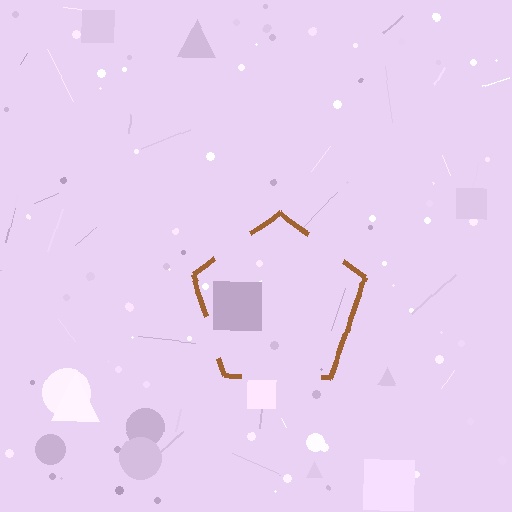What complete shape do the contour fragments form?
The contour fragments form a pentagon.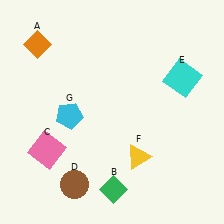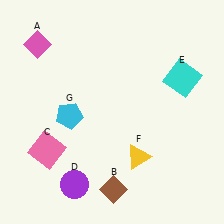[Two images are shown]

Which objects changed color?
A changed from orange to pink. B changed from green to brown. D changed from brown to purple.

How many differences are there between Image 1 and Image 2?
There are 3 differences between the two images.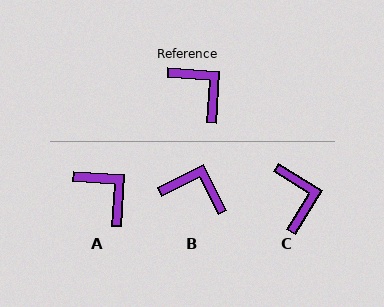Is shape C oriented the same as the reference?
No, it is off by about 28 degrees.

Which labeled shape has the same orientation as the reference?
A.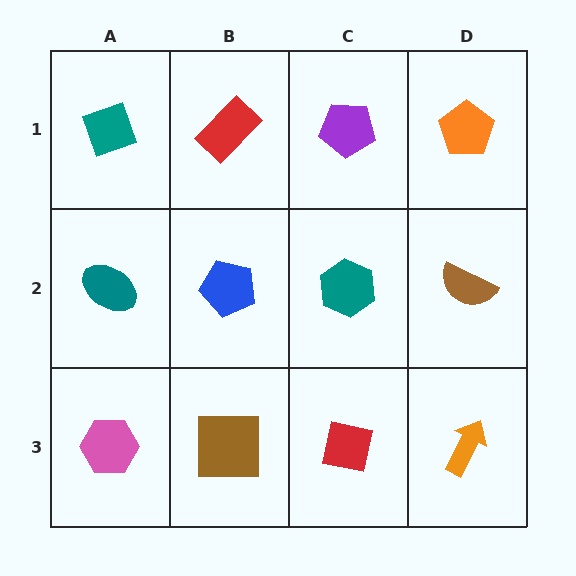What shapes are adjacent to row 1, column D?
A brown semicircle (row 2, column D), a purple pentagon (row 1, column C).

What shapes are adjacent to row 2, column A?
A teal diamond (row 1, column A), a pink hexagon (row 3, column A), a blue pentagon (row 2, column B).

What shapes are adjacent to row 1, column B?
A blue pentagon (row 2, column B), a teal diamond (row 1, column A), a purple pentagon (row 1, column C).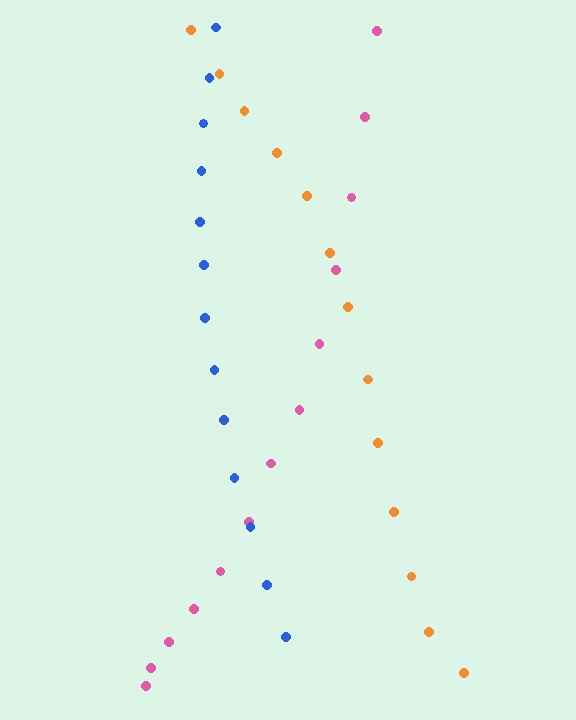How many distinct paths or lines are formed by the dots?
There are 3 distinct paths.